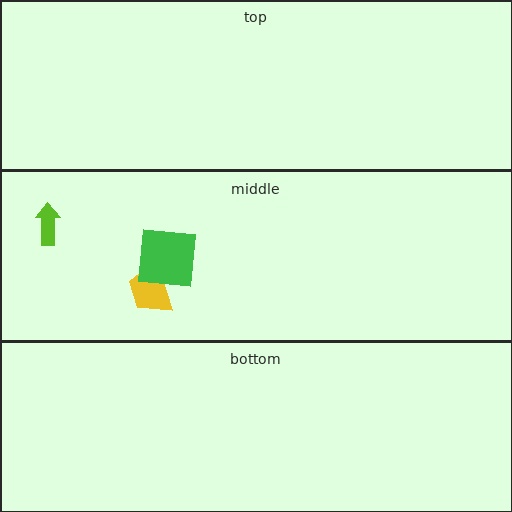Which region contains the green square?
The middle region.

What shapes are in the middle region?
The yellow trapezoid, the lime arrow, the green square.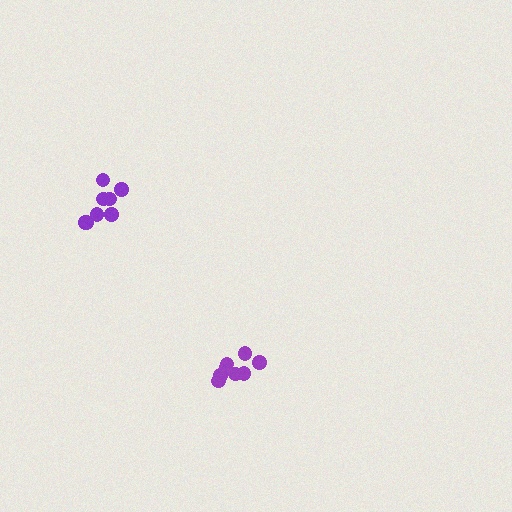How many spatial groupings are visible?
There are 2 spatial groupings.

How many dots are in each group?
Group 1: 8 dots, Group 2: 8 dots (16 total).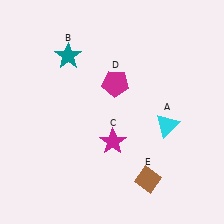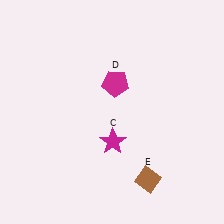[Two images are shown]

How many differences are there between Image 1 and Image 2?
There are 2 differences between the two images.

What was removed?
The teal star (B), the cyan triangle (A) were removed in Image 2.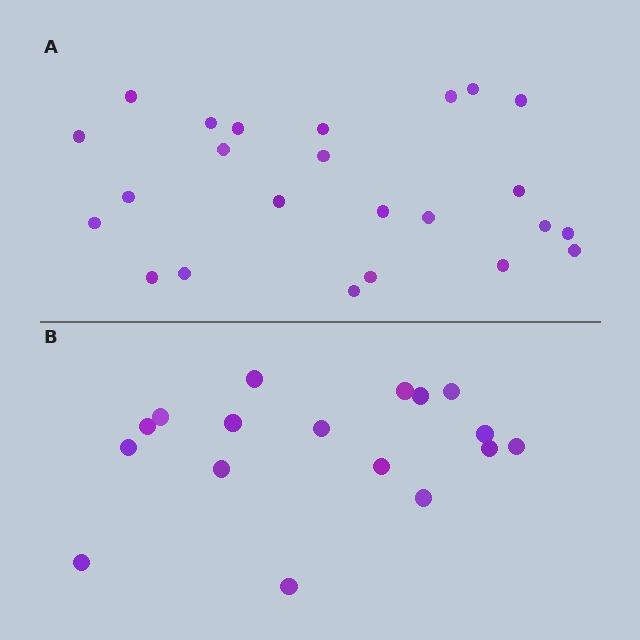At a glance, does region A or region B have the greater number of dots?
Region A (the top region) has more dots.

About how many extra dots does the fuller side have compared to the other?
Region A has roughly 8 or so more dots than region B.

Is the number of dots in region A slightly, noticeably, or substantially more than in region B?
Region A has noticeably more, but not dramatically so. The ratio is roughly 1.4 to 1.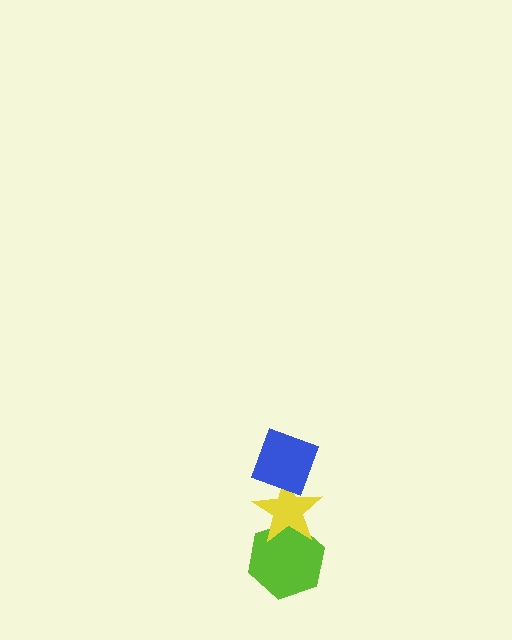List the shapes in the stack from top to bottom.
From top to bottom: the blue diamond, the yellow star, the lime hexagon.